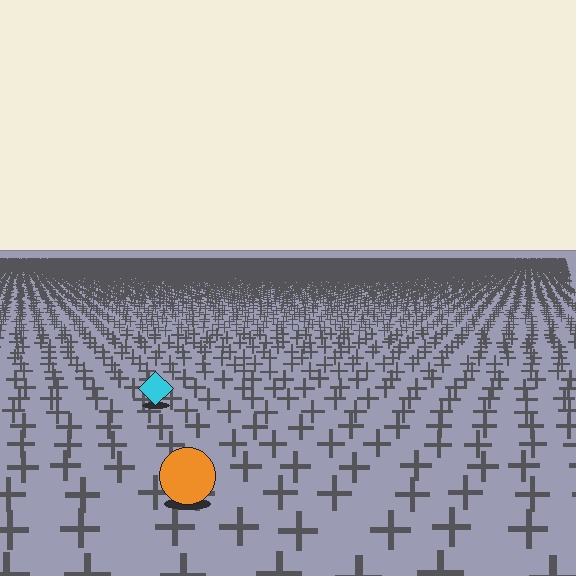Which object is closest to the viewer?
The orange circle is closest. The texture marks near it are larger and more spread out.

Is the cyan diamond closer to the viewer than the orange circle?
No. The orange circle is closer — you can tell from the texture gradient: the ground texture is coarser near it.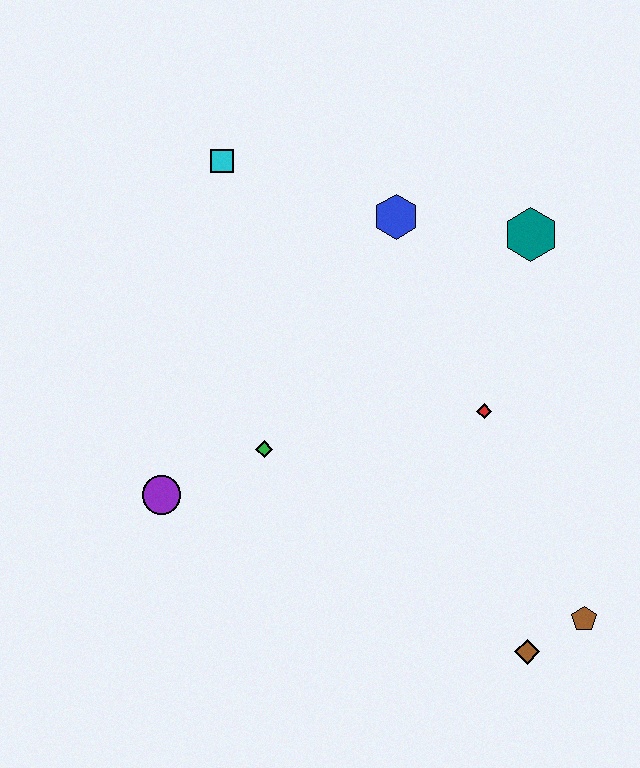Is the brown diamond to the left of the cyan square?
No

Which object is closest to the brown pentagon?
The brown diamond is closest to the brown pentagon.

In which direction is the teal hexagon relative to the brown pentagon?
The teal hexagon is above the brown pentagon.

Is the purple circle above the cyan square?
No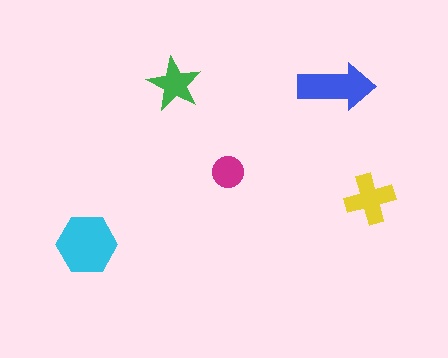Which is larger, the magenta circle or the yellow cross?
The yellow cross.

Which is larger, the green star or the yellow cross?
The yellow cross.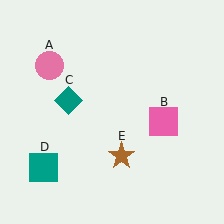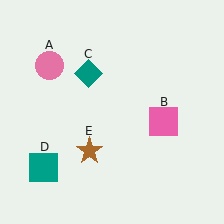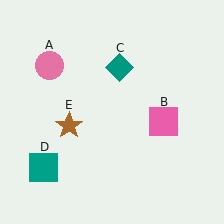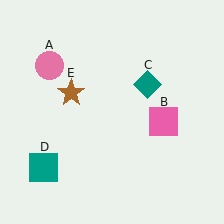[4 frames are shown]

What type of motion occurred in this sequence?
The teal diamond (object C), brown star (object E) rotated clockwise around the center of the scene.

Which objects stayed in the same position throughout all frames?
Pink circle (object A) and pink square (object B) and teal square (object D) remained stationary.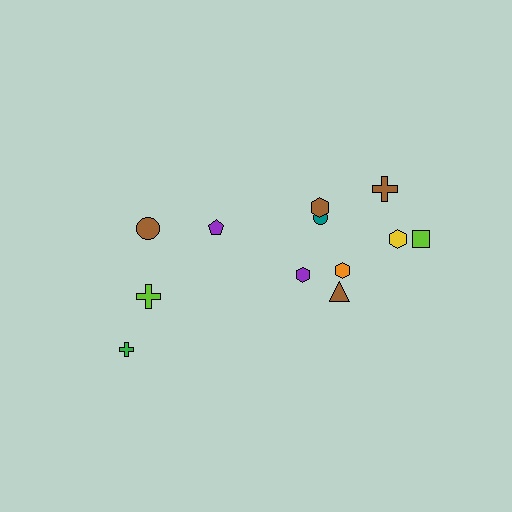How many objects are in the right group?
There are 8 objects.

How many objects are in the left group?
There are 4 objects.